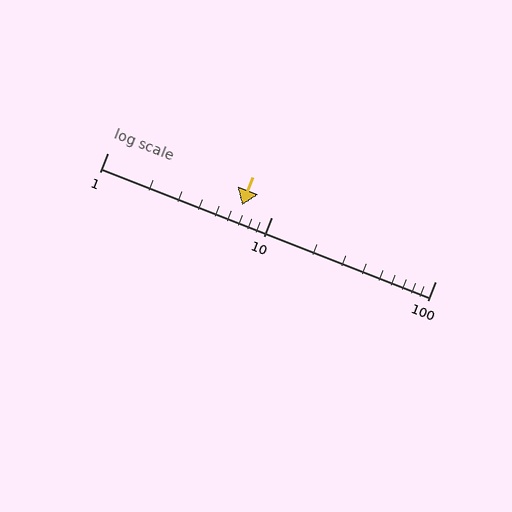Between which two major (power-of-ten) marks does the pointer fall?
The pointer is between 1 and 10.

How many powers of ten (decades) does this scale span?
The scale spans 2 decades, from 1 to 100.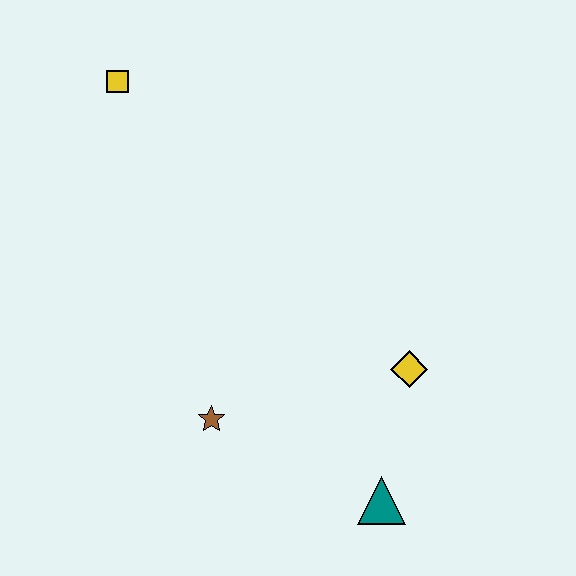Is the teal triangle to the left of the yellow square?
No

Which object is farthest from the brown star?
The yellow square is farthest from the brown star.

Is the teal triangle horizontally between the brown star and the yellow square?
No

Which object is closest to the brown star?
The teal triangle is closest to the brown star.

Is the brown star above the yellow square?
No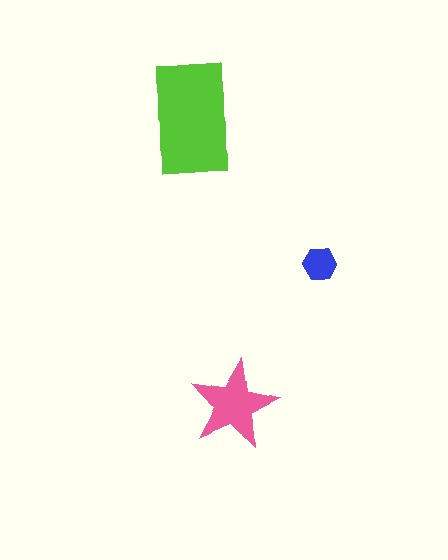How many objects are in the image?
There are 3 objects in the image.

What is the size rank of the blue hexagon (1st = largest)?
3rd.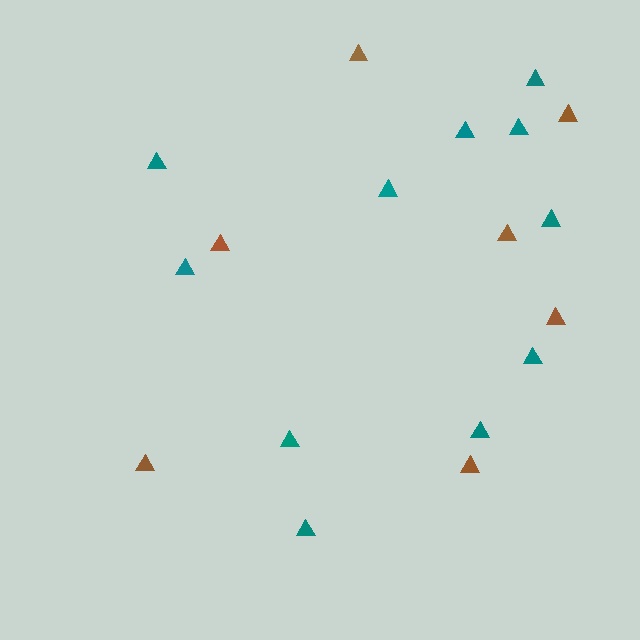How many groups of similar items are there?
There are 2 groups: one group of brown triangles (7) and one group of teal triangles (11).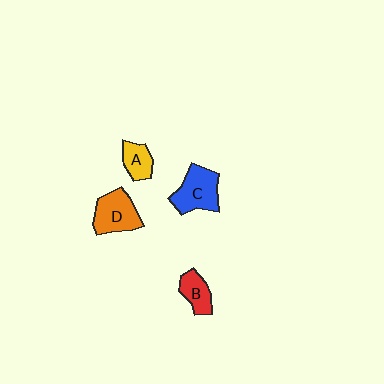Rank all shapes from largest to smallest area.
From largest to smallest: C (blue), D (orange), B (red), A (yellow).